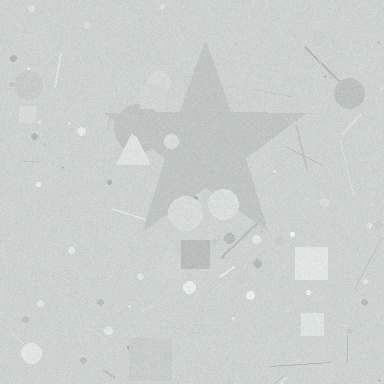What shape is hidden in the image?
A star is hidden in the image.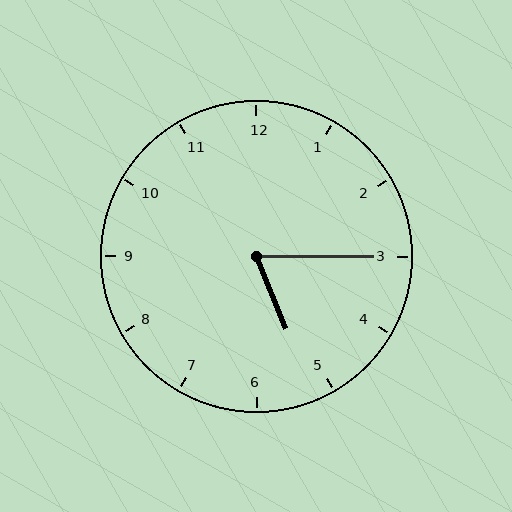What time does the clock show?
5:15.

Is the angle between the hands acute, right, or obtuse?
It is acute.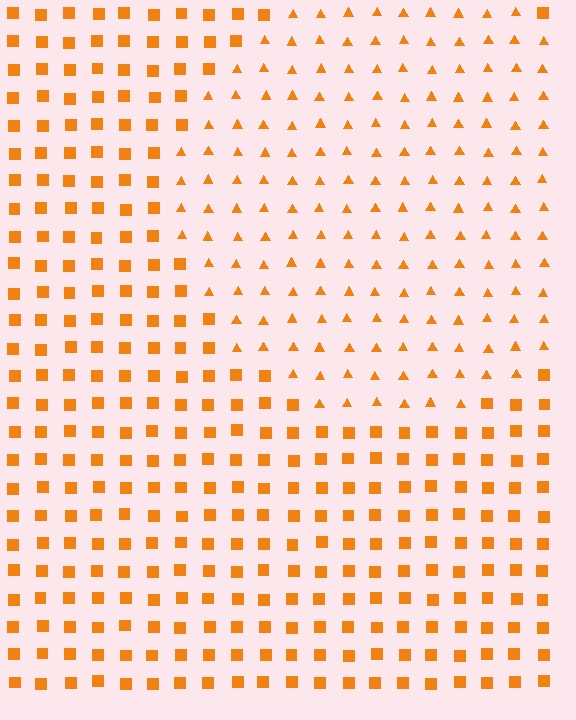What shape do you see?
I see a circle.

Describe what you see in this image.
The image is filled with small orange elements arranged in a uniform grid. A circle-shaped region contains triangles, while the surrounding area contains squares. The boundary is defined purely by the change in element shape.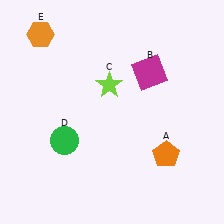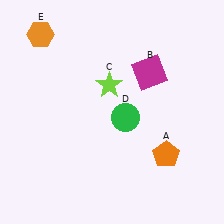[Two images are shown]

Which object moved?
The green circle (D) moved right.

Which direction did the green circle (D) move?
The green circle (D) moved right.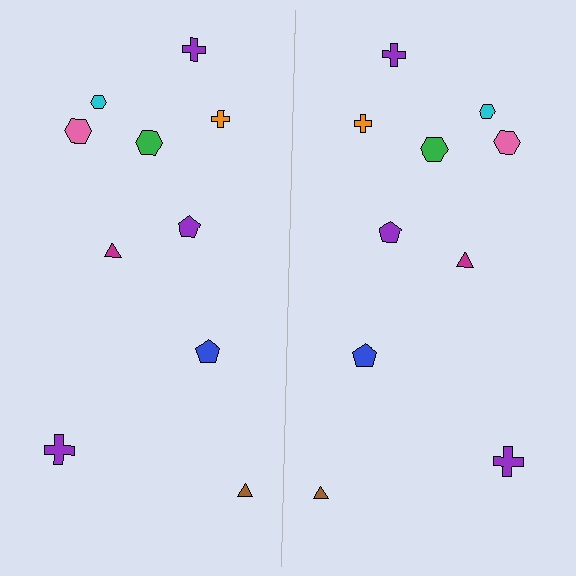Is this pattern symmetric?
Yes, this pattern has bilateral (reflection) symmetry.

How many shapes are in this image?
There are 20 shapes in this image.